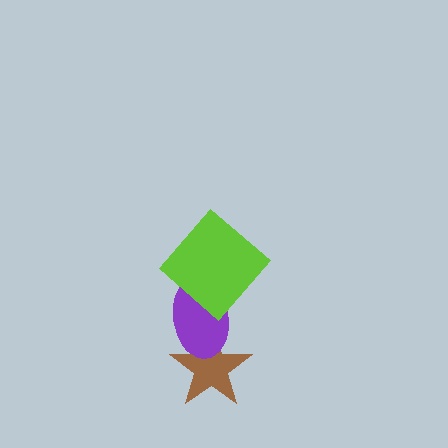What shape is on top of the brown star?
The purple ellipse is on top of the brown star.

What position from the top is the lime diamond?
The lime diamond is 1st from the top.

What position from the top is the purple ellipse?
The purple ellipse is 2nd from the top.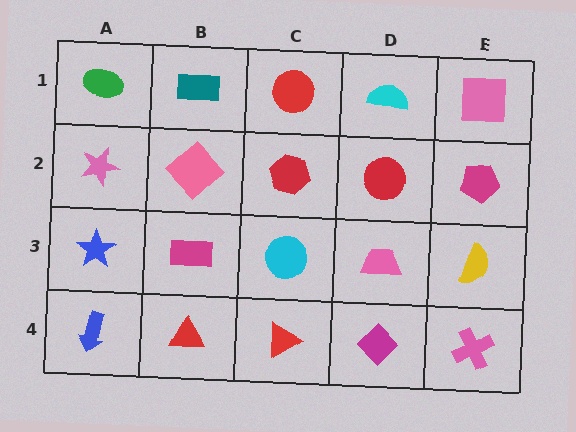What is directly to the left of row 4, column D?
A red triangle.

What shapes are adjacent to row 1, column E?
A magenta pentagon (row 2, column E), a cyan semicircle (row 1, column D).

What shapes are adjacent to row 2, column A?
A green ellipse (row 1, column A), a blue star (row 3, column A), a pink diamond (row 2, column B).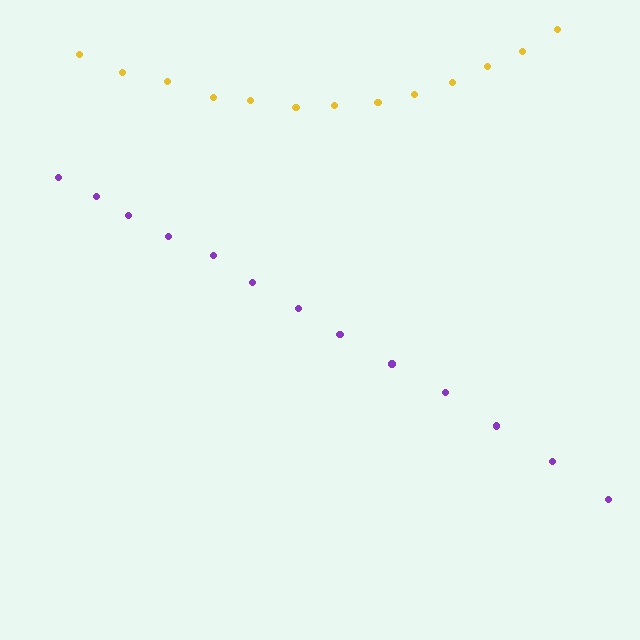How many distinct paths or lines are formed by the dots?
There are 2 distinct paths.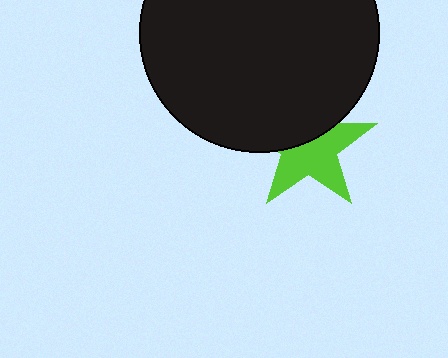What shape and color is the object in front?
The object in front is a black circle.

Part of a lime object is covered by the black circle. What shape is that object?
It is a star.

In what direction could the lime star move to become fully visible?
The lime star could move down. That would shift it out from behind the black circle entirely.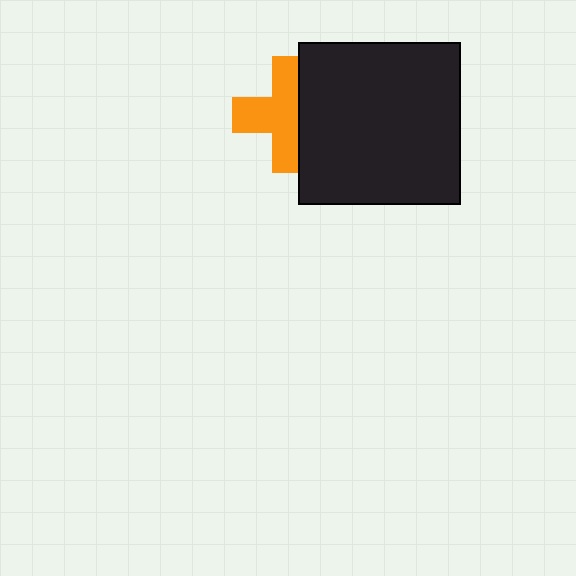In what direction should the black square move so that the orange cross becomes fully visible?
The black square should move right. That is the shortest direction to clear the overlap and leave the orange cross fully visible.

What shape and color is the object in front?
The object in front is a black square.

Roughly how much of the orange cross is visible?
About half of it is visible (roughly 63%).